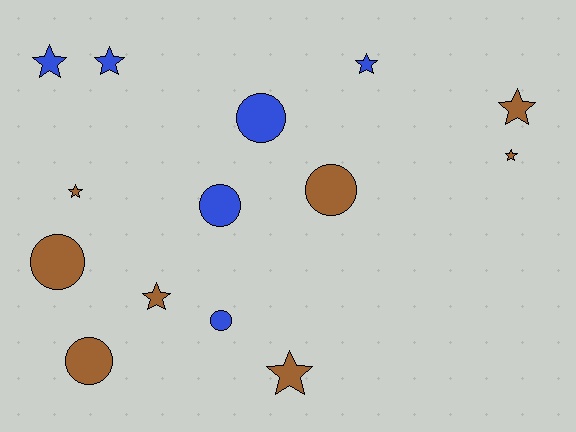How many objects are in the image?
There are 14 objects.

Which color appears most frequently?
Brown, with 8 objects.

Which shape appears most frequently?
Star, with 8 objects.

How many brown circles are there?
There are 3 brown circles.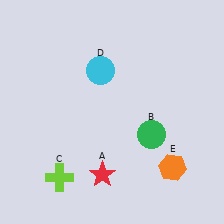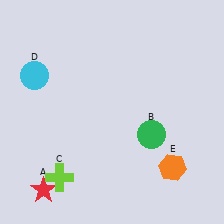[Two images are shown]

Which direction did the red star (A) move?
The red star (A) moved left.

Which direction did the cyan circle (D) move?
The cyan circle (D) moved left.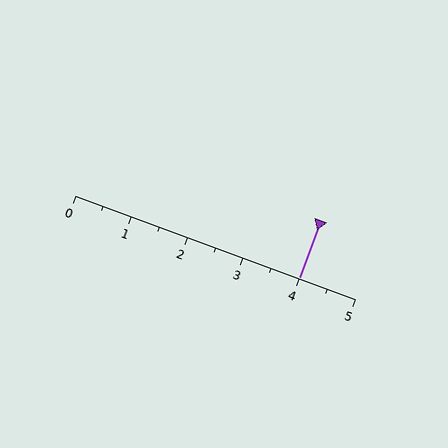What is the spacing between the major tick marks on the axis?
The major ticks are spaced 1 apart.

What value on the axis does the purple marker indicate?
The marker indicates approximately 4.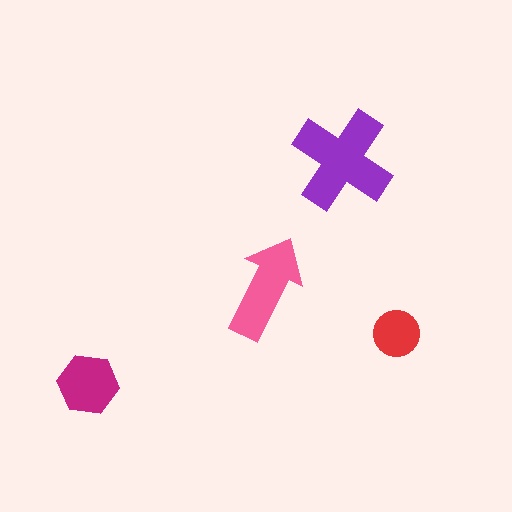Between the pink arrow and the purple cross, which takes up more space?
The purple cross.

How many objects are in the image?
There are 4 objects in the image.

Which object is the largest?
The purple cross.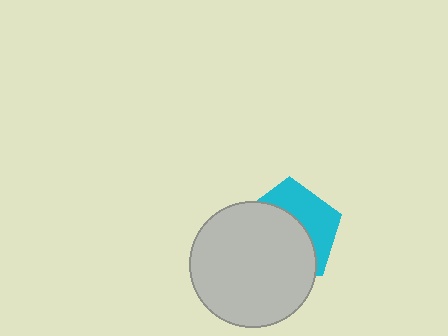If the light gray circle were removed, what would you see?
You would see the complete cyan pentagon.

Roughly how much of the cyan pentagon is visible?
A small part of it is visible (roughly 40%).